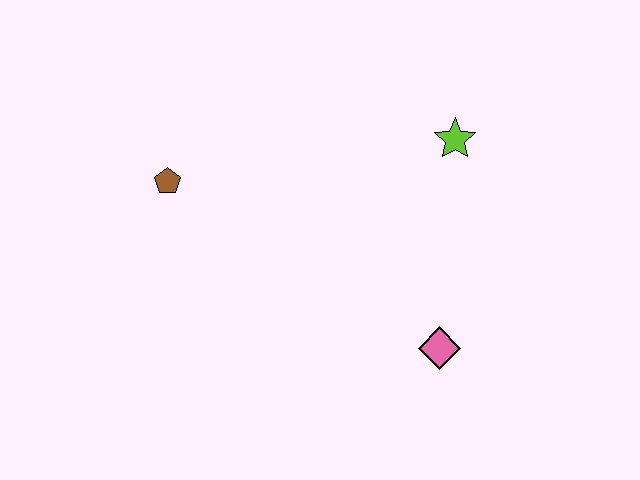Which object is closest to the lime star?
The pink diamond is closest to the lime star.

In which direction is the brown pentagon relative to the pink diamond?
The brown pentagon is to the left of the pink diamond.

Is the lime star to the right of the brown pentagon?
Yes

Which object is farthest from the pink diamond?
The brown pentagon is farthest from the pink diamond.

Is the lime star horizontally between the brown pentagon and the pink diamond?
No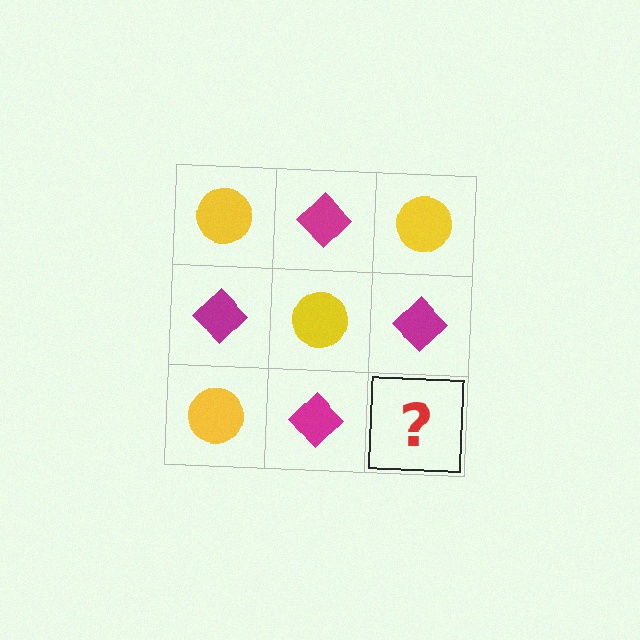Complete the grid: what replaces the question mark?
The question mark should be replaced with a yellow circle.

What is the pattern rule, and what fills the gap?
The rule is that it alternates yellow circle and magenta diamond in a checkerboard pattern. The gap should be filled with a yellow circle.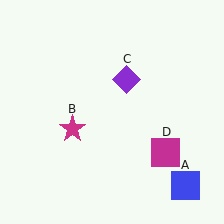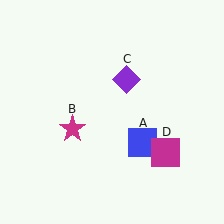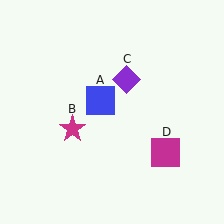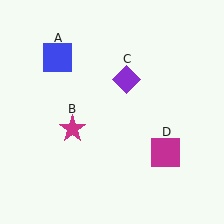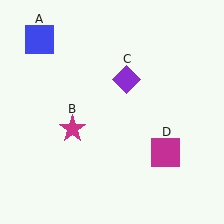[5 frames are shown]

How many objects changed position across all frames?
1 object changed position: blue square (object A).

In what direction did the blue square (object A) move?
The blue square (object A) moved up and to the left.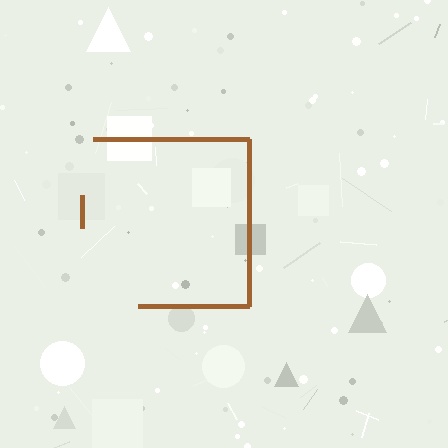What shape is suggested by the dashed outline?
The dashed outline suggests a square.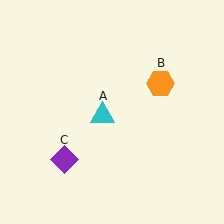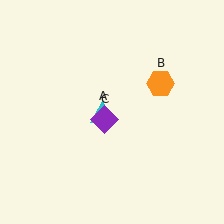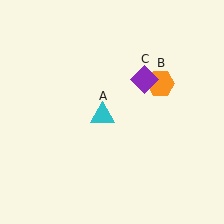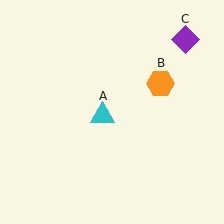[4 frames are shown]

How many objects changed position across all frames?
1 object changed position: purple diamond (object C).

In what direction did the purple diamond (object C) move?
The purple diamond (object C) moved up and to the right.